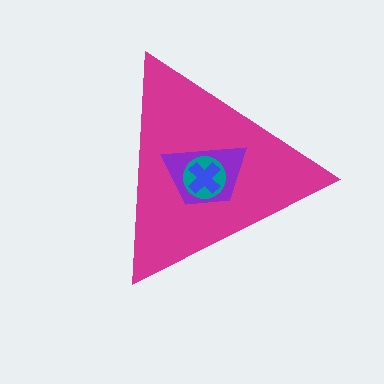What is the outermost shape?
The magenta triangle.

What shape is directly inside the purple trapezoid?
The teal circle.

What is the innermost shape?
The blue cross.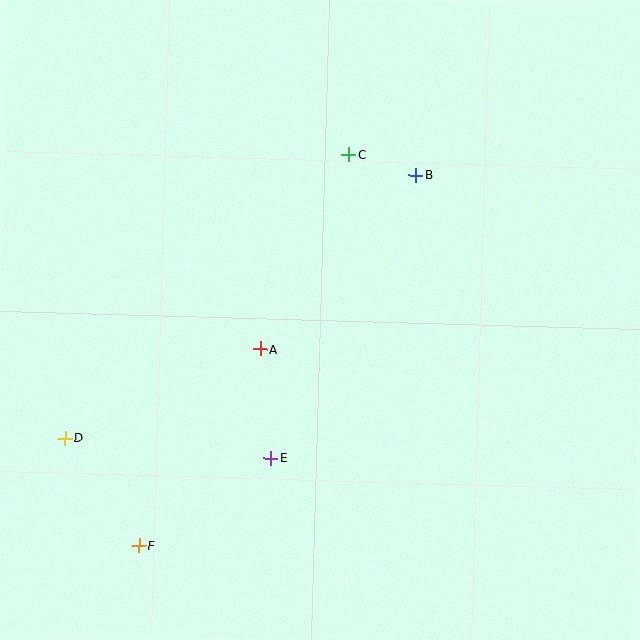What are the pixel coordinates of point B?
Point B is at (416, 175).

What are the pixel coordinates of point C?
Point C is at (348, 155).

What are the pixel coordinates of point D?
Point D is at (65, 438).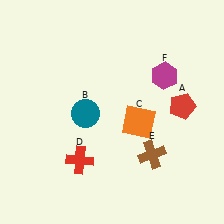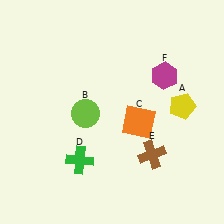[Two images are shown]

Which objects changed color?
A changed from red to yellow. B changed from teal to lime. D changed from red to green.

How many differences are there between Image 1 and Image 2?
There are 3 differences between the two images.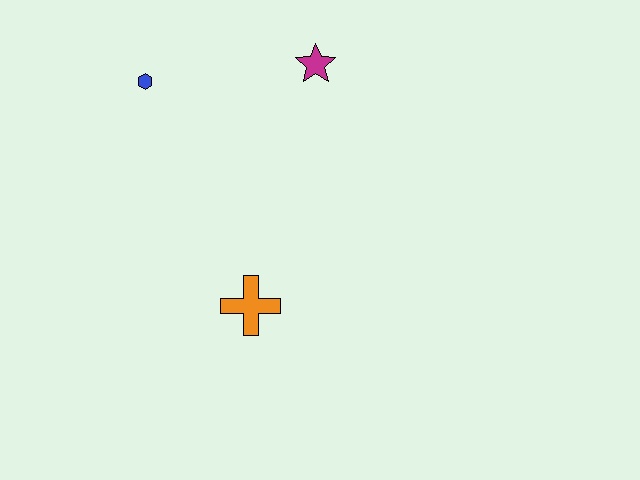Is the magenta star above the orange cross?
Yes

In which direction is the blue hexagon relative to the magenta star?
The blue hexagon is to the left of the magenta star.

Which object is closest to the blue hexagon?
The magenta star is closest to the blue hexagon.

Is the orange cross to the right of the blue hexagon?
Yes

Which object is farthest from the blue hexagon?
The orange cross is farthest from the blue hexagon.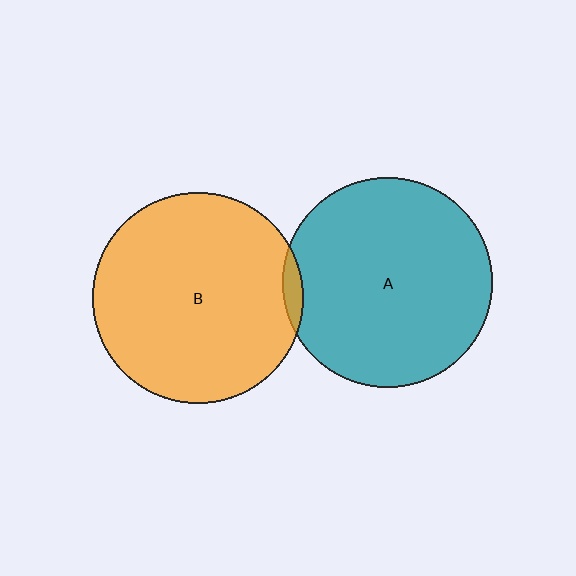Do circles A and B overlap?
Yes.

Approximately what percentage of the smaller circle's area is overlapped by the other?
Approximately 5%.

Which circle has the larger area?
Circle B (orange).